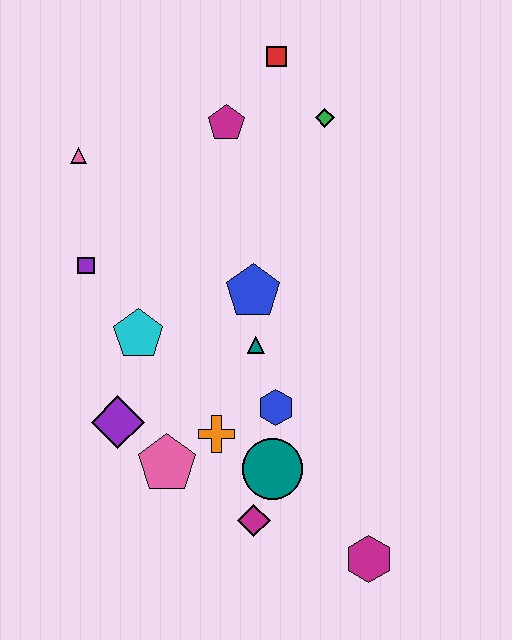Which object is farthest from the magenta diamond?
The red square is farthest from the magenta diamond.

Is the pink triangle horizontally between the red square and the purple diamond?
No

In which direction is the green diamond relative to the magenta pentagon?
The green diamond is to the right of the magenta pentagon.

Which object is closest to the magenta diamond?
The teal circle is closest to the magenta diamond.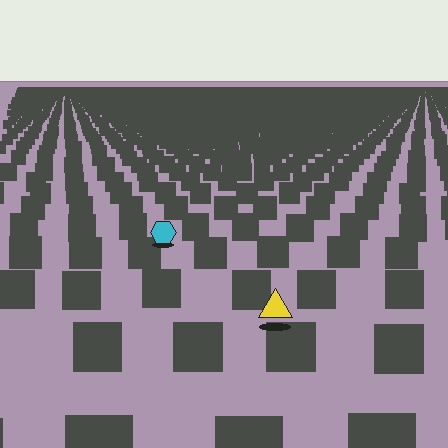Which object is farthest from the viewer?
The cyan hexagon is farthest from the viewer. It appears smaller and the ground texture around it is denser.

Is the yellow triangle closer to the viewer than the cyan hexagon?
Yes. The yellow triangle is closer — you can tell from the texture gradient: the ground texture is coarser near it.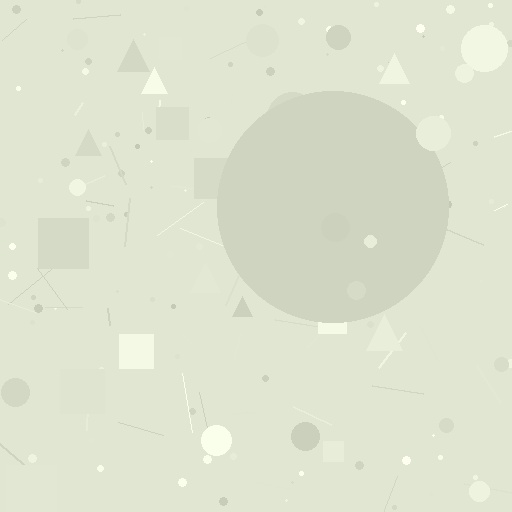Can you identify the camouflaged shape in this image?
The camouflaged shape is a circle.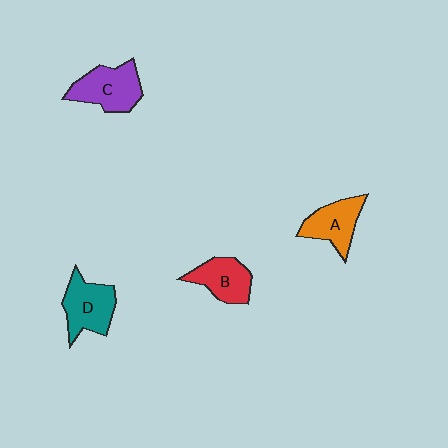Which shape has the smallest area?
Shape B (red).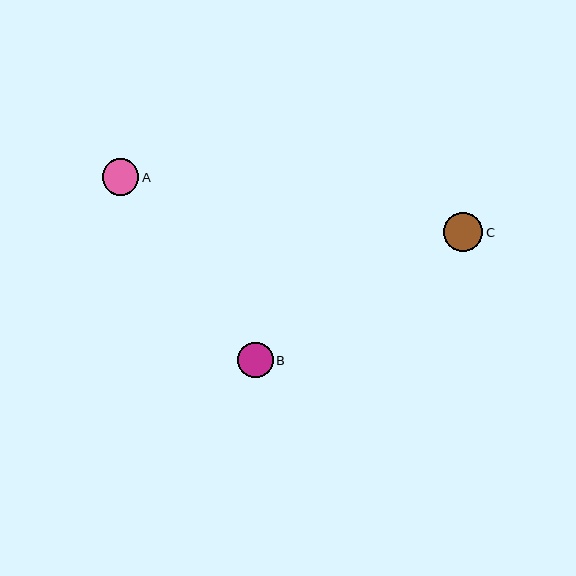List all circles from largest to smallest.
From largest to smallest: C, A, B.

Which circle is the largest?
Circle C is the largest with a size of approximately 39 pixels.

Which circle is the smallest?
Circle B is the smallest with a size of approximately 35 pixels.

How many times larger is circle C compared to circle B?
Circle C is approximately 1.1 times the size of circle B.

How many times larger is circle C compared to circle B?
Circle C is approximately 1.1 times the size of circle B.